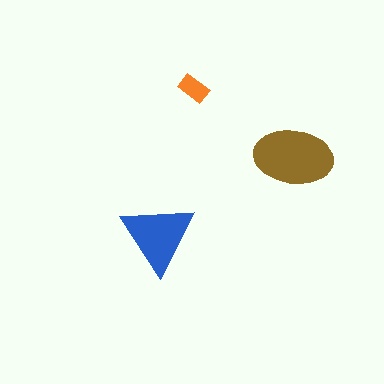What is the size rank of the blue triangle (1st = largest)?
2nd.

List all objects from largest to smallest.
The brown ellipse, the blue triangle, the orange rectangle.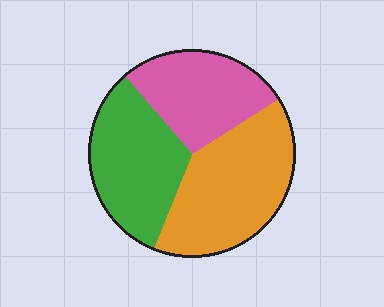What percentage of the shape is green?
Green takes up between a quarter and a half of the shape.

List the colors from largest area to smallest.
From largest to smallest: orange, green, pink.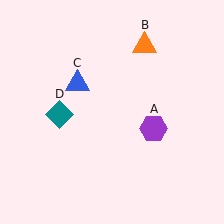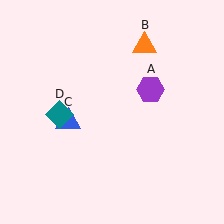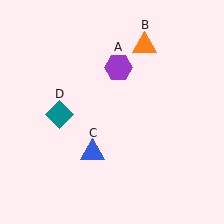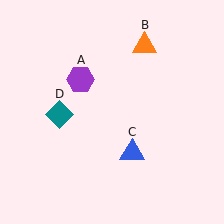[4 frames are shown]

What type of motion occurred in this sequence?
The purple hexagon (object A), blue triangle (object C) rotated counterclockwise around the center of the scene.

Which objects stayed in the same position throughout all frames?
Orange triangle (object B) and teal diamond (object D) remained stationary.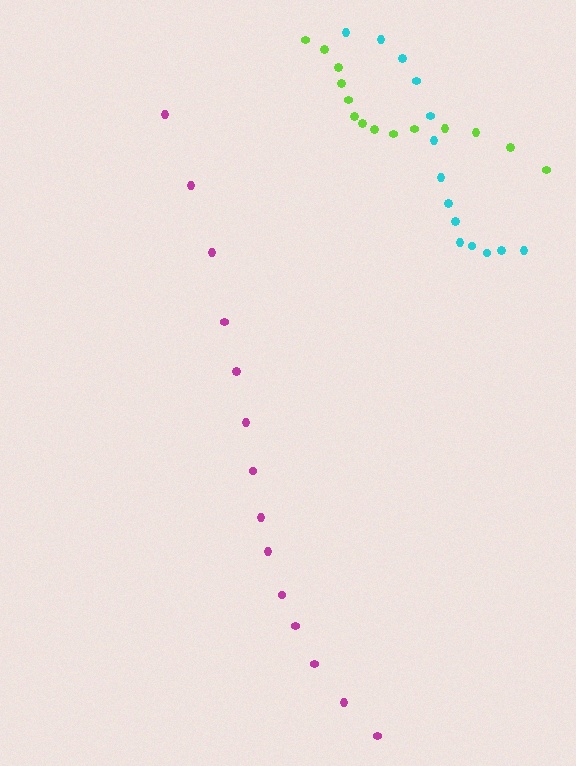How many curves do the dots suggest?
There are 3 distinct paths.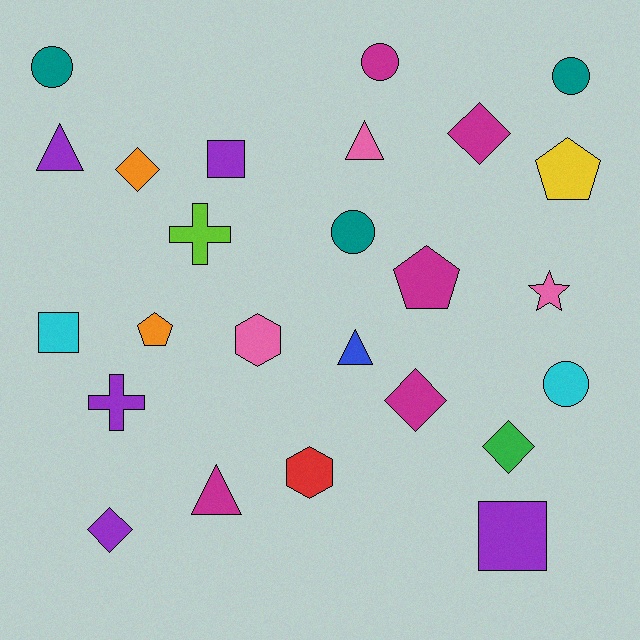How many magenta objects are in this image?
There are 5 magenta objects.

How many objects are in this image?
There are 25 objects.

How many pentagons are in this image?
There are 3 pentagons.